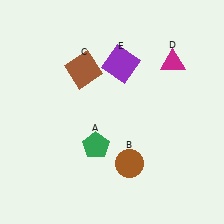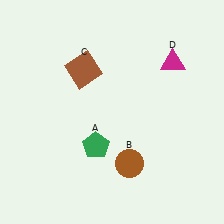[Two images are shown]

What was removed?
The purple square (E) was removed in Image 2.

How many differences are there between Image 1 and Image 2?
There is 1 difference between the two images.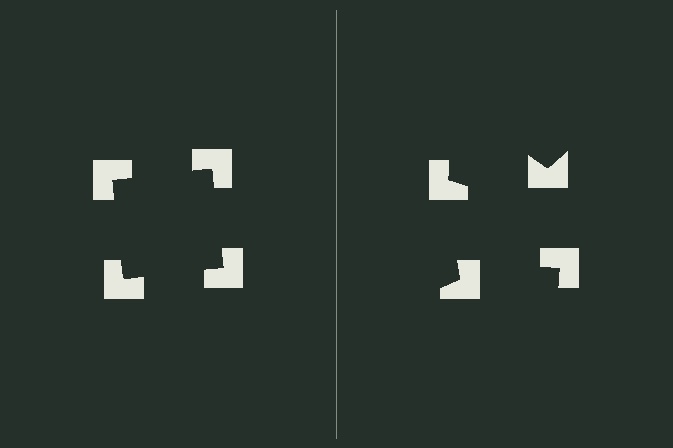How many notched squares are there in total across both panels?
8 — 4 on each side.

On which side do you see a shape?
An illusory square appears on the left side. On the right side the wedge cuts are rotated, so no coherent shape forms.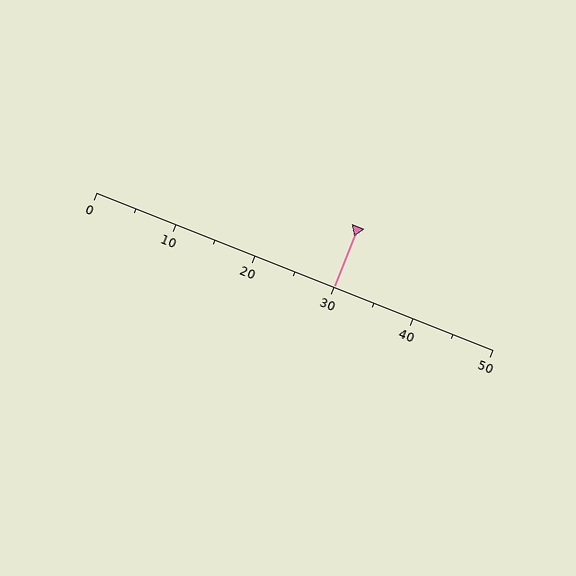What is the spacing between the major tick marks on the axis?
The major ticks are spaced 10 apart.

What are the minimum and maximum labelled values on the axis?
The axis runs from 0 to 50.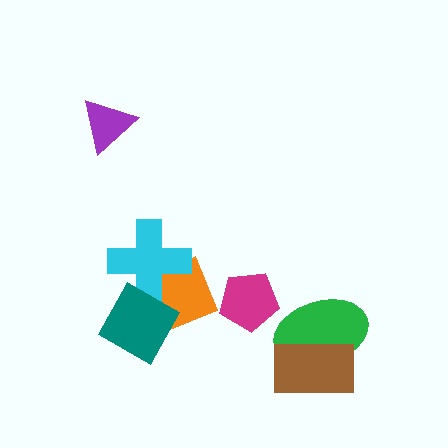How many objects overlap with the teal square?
2 objects overlap with the teal square.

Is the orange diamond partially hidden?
Yes, it is partially covered by another shape.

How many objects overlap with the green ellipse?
1 object overlaps with the green ellipse.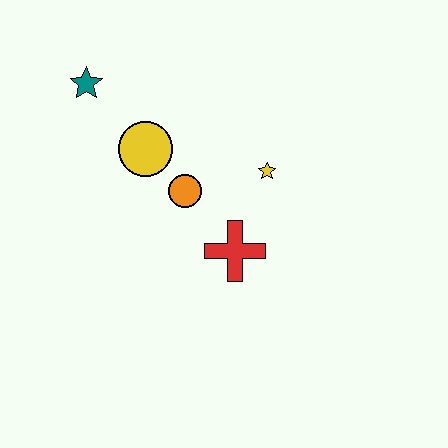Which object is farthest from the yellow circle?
The red cross is farthest from the yellow circle.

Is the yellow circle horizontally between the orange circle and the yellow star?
No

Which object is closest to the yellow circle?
The orange circle is closest to the yellow circle.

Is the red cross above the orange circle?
No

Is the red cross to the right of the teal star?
Yes